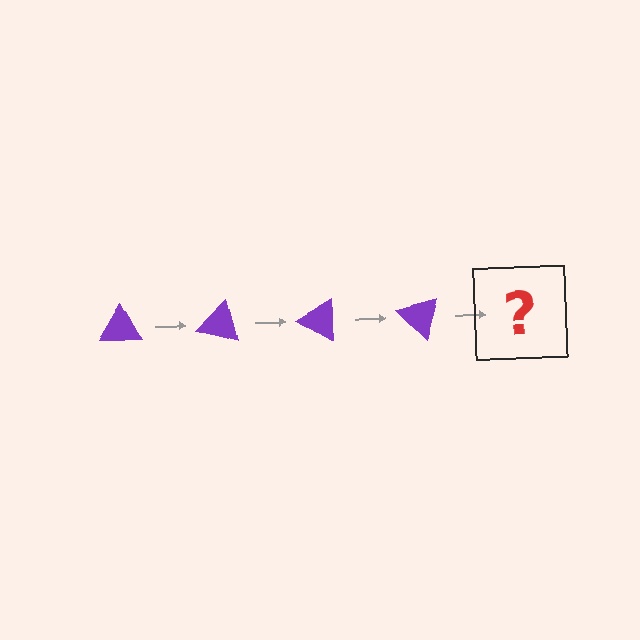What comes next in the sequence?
The next element should be a purple triangle rotated 60 degrees.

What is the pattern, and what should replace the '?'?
The pattern is that the triangle rotates 15 degrees each step. The '?' should be a purple triangle rotated 60 degrees.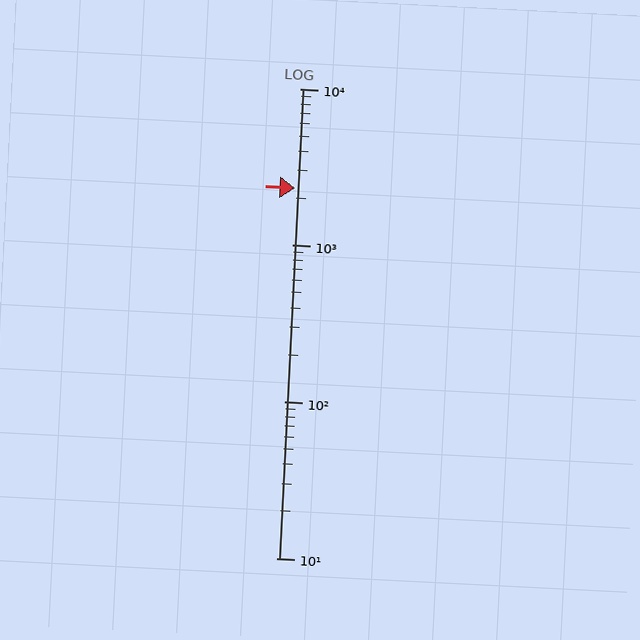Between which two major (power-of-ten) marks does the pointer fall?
The pointer is between 1000 and 10000.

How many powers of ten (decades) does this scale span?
The scale spans 3 decades, from 10 to 10000.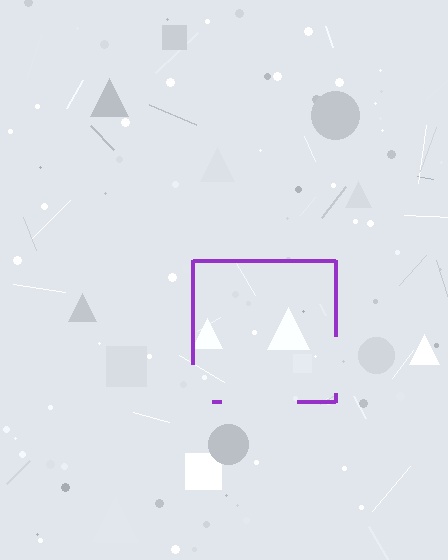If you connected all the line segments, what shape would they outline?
They would outline a square.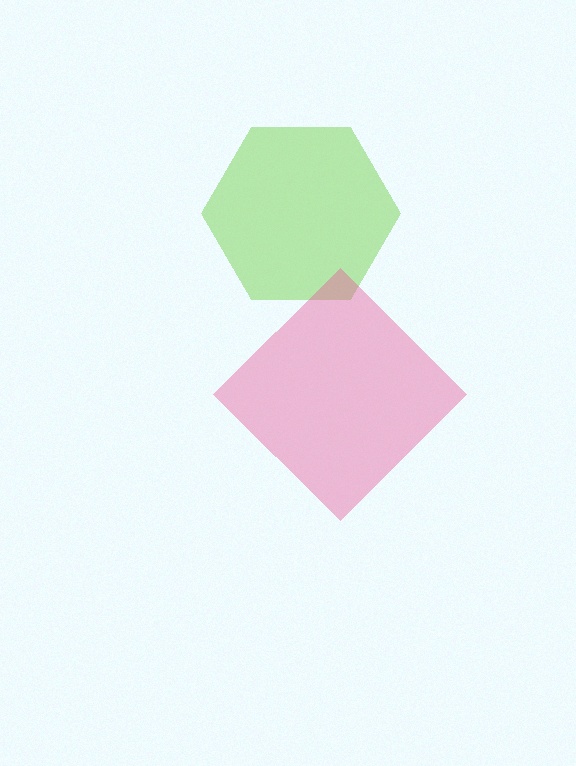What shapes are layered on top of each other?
The layered shapes are: a lime hexagon, a pink diamond.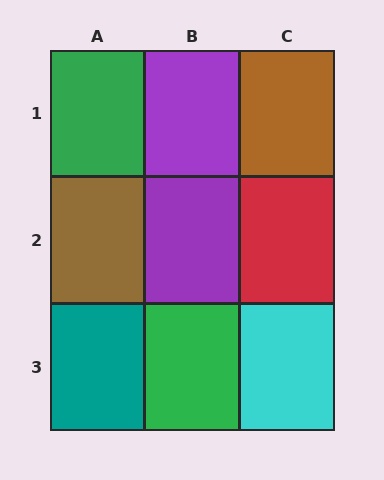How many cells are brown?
2 cells are brown.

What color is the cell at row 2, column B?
Purple.